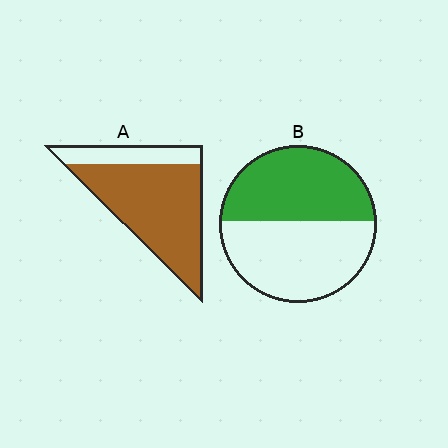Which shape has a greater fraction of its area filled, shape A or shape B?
Shape A.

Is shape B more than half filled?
Roughly half.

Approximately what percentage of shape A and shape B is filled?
A is approximately 75% and B is approximately 50%.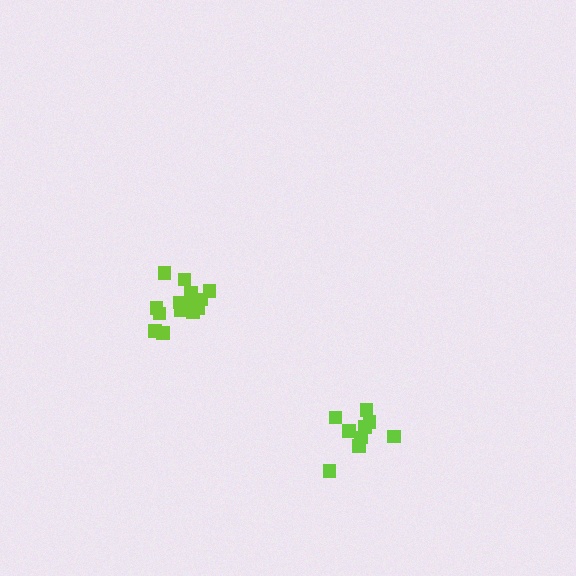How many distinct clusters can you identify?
There are 2 distinct clusters.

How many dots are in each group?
Group 1: 9 dots, Group 2: 15 dots (24 total).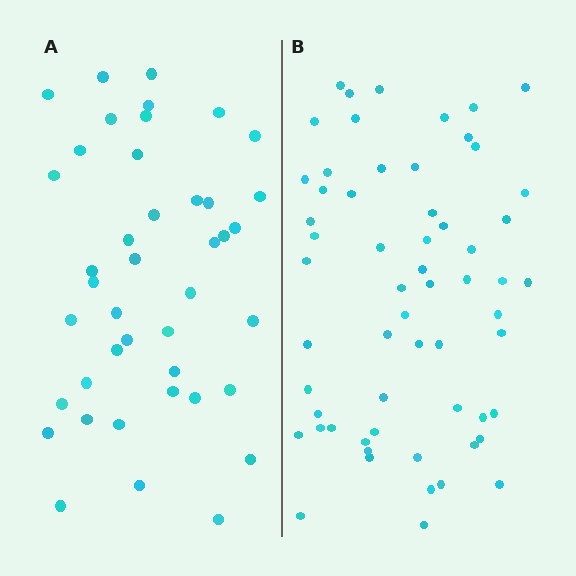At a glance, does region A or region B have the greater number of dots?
Region B (the right region) has more dots.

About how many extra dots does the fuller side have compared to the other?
Region B has approximately 20 more dots than region A.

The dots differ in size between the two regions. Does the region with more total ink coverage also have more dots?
No. Region A has more total ink coverage because its dots are larger, but region B actually contains more individual dots. Total area can be misleading — the number of items is what matters here.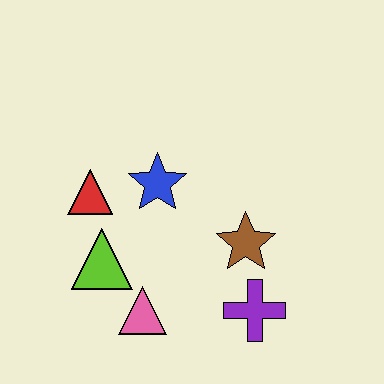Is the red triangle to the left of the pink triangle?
Yes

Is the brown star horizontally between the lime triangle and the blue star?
No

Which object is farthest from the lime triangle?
The purple cross is farthest from the lime triangle.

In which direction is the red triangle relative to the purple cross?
The red triangle is to the left of the purple cross.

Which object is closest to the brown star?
The purple cross is closest to the brown star.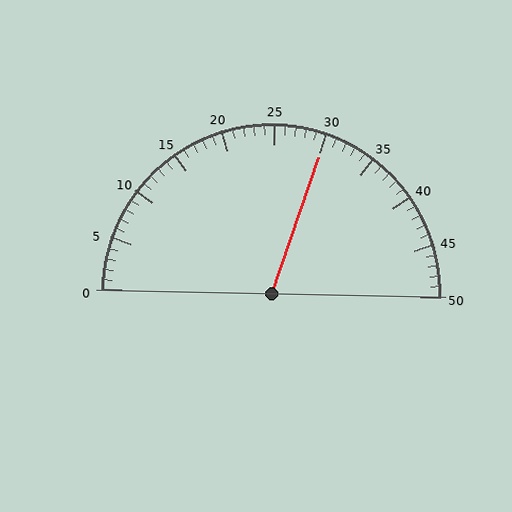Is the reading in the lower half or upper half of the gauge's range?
The reading is in the upper half of the range (0 to 50).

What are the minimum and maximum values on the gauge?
The gauge ranges from 0 to 50.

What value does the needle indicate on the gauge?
The needle indicates approximately 30.